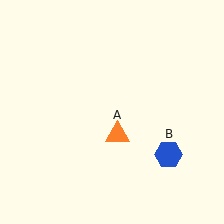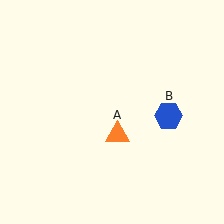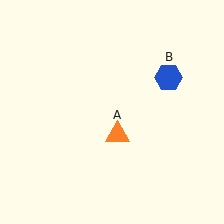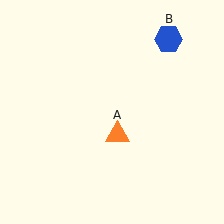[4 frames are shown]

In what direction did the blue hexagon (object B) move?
The blue hexagon (object B) moved up.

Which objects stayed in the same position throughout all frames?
Orange triangle (object A) remained stationary.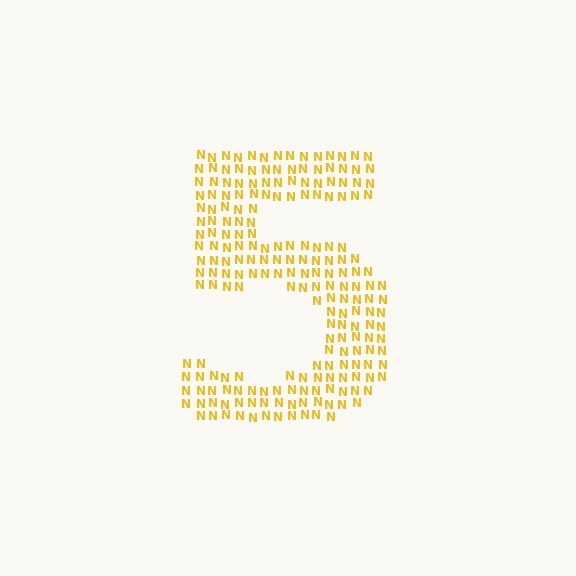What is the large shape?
The large shape is the digit 5.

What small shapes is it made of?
It is made of small letter N's.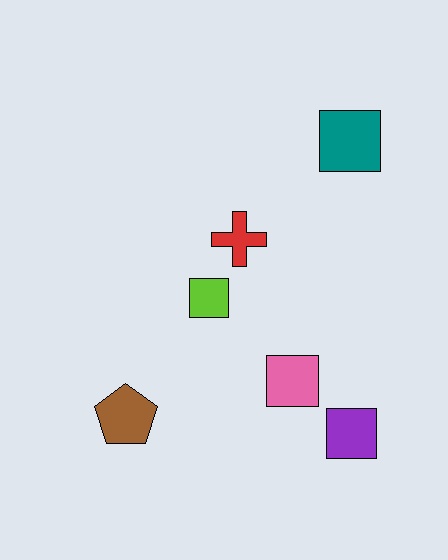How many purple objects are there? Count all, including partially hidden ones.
There is 1 purple object.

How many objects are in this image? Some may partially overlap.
There are 6 objects.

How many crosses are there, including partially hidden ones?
There is 1 cross.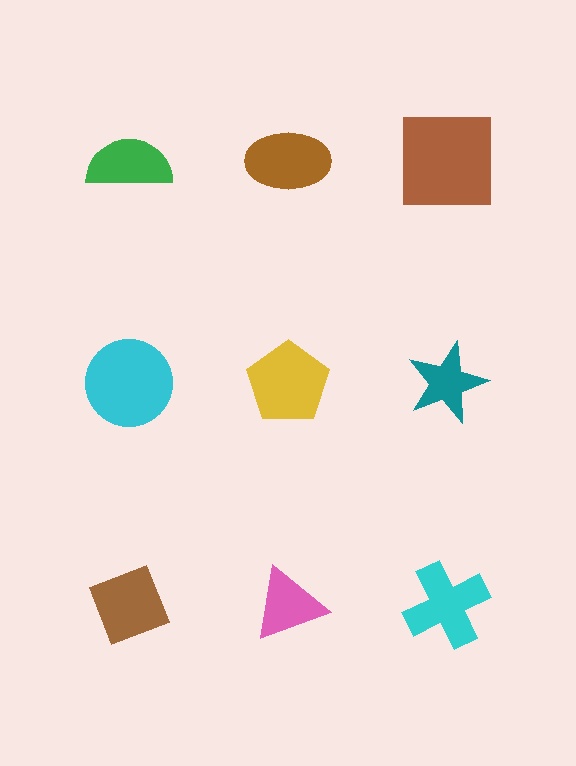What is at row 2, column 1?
A cyan circle.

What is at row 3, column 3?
A cyan cross.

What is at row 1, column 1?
A green semicircle.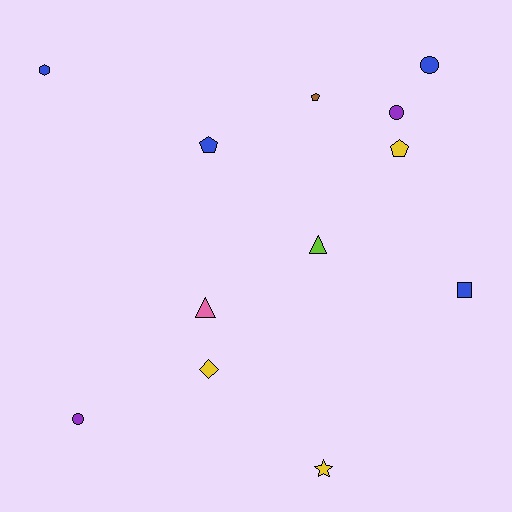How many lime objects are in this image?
There is 1 lime object.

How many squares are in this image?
There is 1 square.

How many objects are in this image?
There are 12 objects.